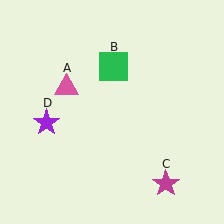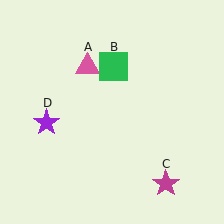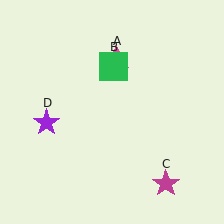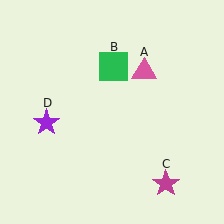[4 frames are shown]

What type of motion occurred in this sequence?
The pink triangle (object A) rotated clockwise around the center of the scene.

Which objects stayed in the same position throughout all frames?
Green square (object B) and magenta star (object C) and purple star (object D) remained stationary.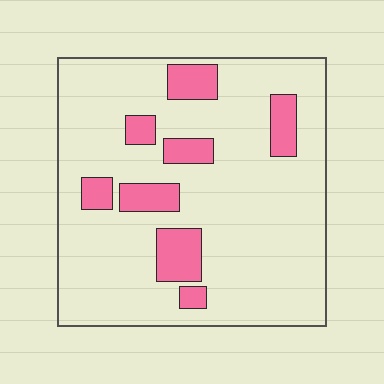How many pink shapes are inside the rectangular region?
8.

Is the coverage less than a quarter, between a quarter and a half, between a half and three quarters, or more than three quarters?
Less than a quarter.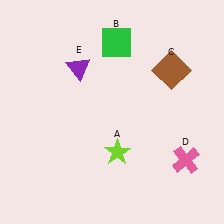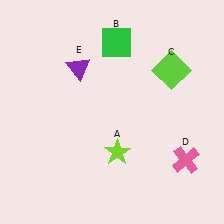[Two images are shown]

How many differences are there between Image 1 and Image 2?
There is 1 difference between the two images.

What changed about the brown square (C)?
In Image 1, C is brown. In Image 2, it changed to lime.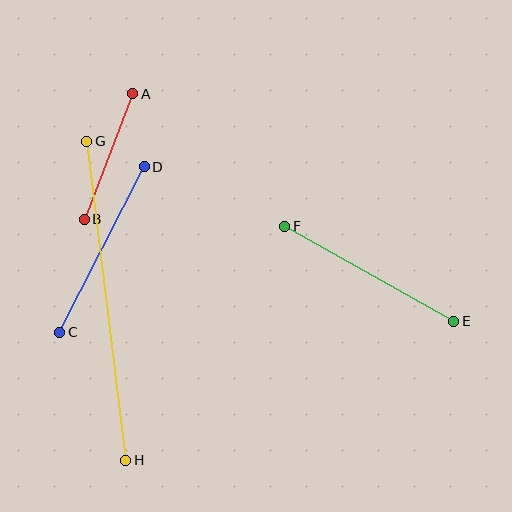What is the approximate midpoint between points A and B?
The midpoint is at approximately (109, 157) pixels.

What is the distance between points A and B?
The distance is approximately 135 pixels.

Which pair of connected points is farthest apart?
Points G and H are farthest apart.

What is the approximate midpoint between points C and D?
The midpoint is at approximately (102, 250) pixels.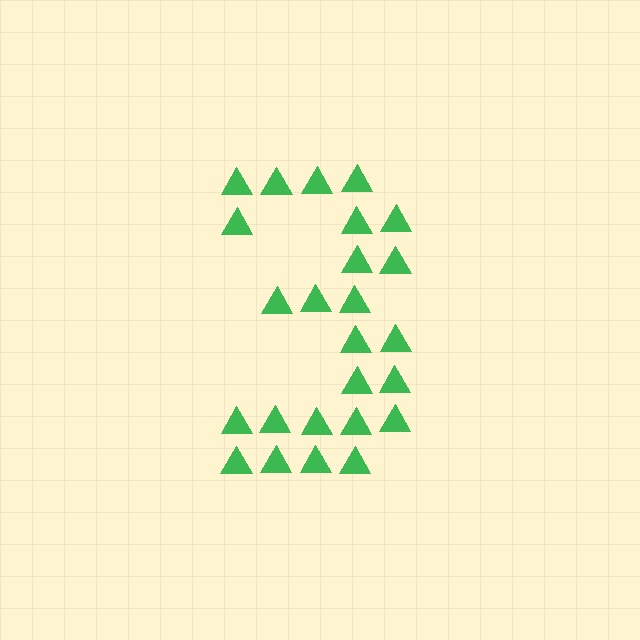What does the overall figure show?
The overall figure shows the digit 3.